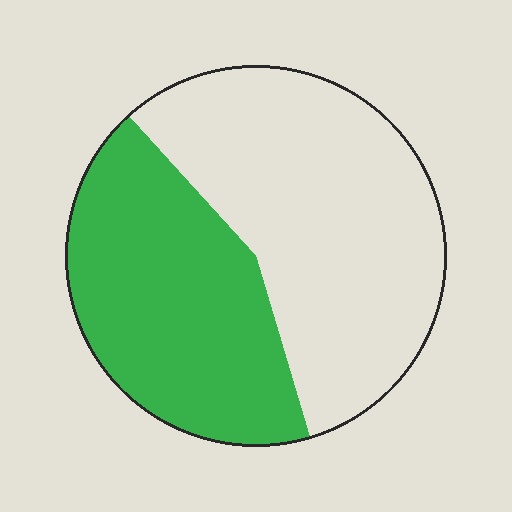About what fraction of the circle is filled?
About two fifths (2/5).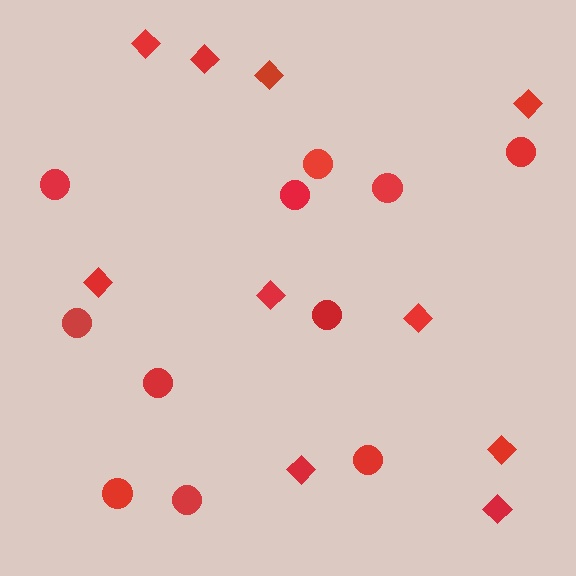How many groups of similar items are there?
There are 2 groups: one group of circles (11) and one group of diamonds (10).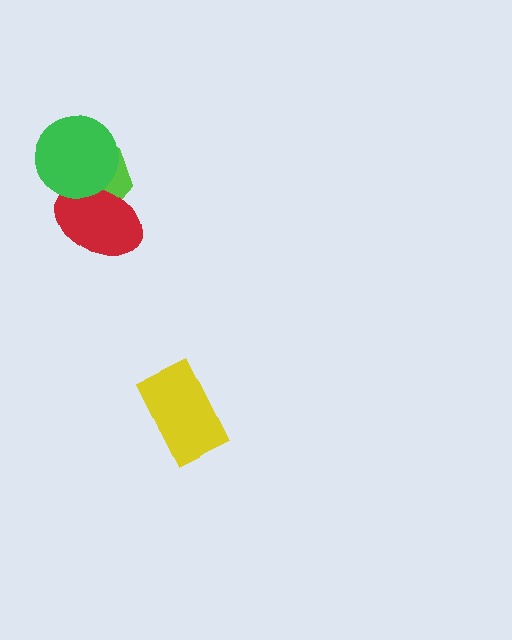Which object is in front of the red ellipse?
The green circle is in front of the red ellipse.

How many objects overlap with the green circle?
2 objects overlap with the green circle.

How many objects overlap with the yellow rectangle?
0 objects overlap with the yellow rectangle.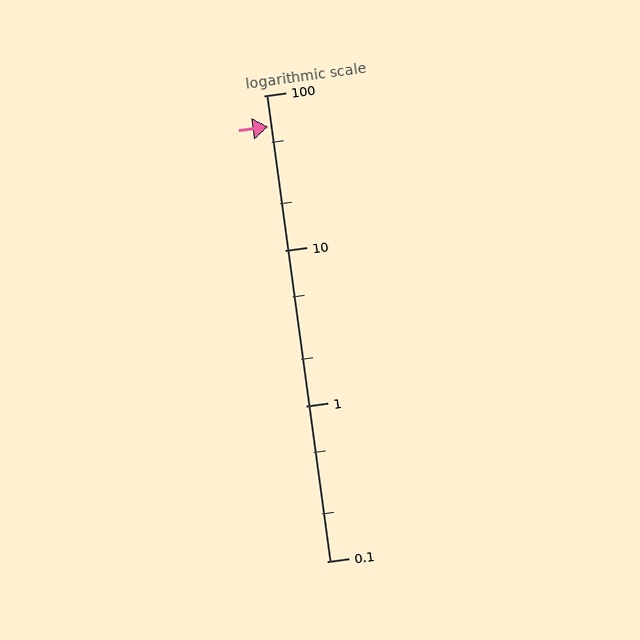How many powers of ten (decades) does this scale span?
The scale spans 3 decades, from 0.1 to 100.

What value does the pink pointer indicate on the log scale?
The pointer indicates approximately 63.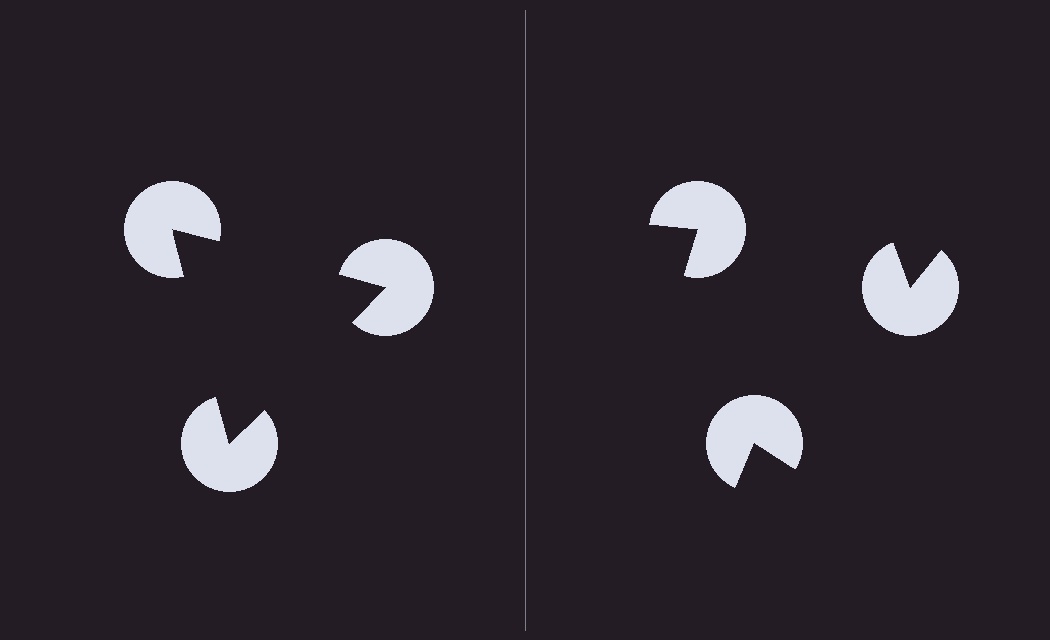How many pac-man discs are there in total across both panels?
6 — 3 on each side.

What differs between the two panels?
The pac-man discs are positioned identically on both sides; only the wedge orientations differ. On the left they align to a triangle; on the right they are misaligned.